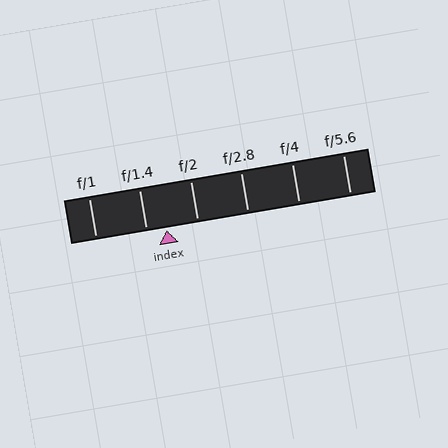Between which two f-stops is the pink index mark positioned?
The index mark is between f/1.4 and f/2.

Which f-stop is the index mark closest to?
The index mark is closest to f/1.4.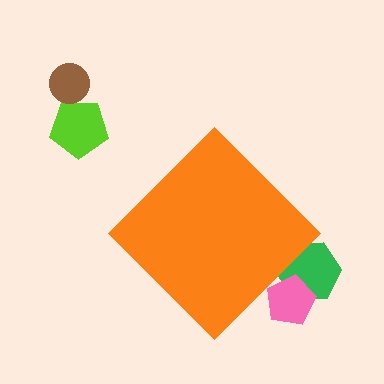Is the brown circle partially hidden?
No, the brown circle is fully visible.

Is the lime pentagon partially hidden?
No, the lime pentagon is fully visible.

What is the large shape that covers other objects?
An orange diamond.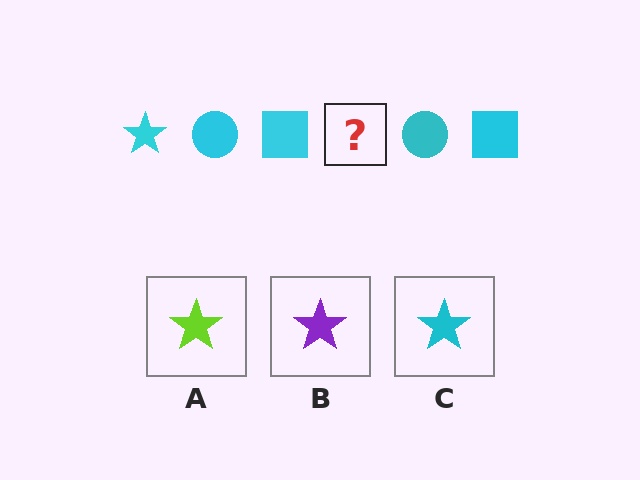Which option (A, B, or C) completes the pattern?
C.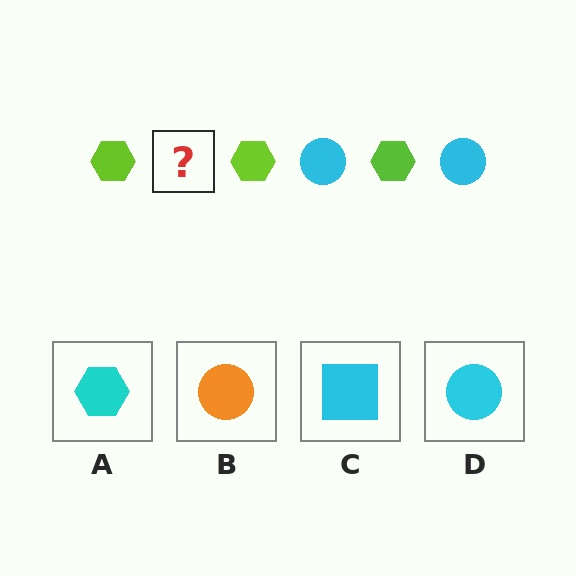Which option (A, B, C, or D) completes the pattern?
D.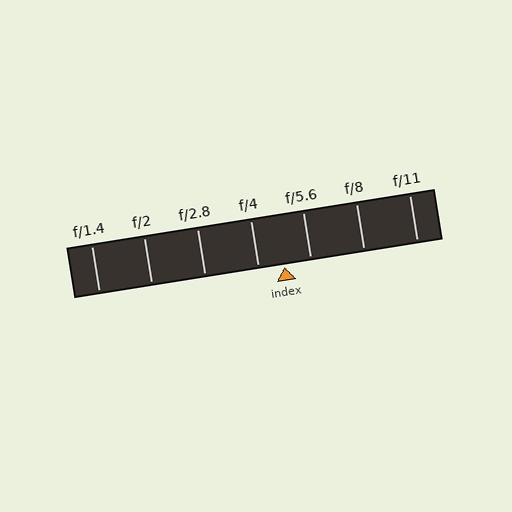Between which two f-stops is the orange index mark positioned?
The index mark is between f/4 and f/5.6.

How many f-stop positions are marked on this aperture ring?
There are 7 f-stop positions marked.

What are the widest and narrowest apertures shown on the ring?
The widest aperture shown is f/1.4 and the narrowest is f/11.